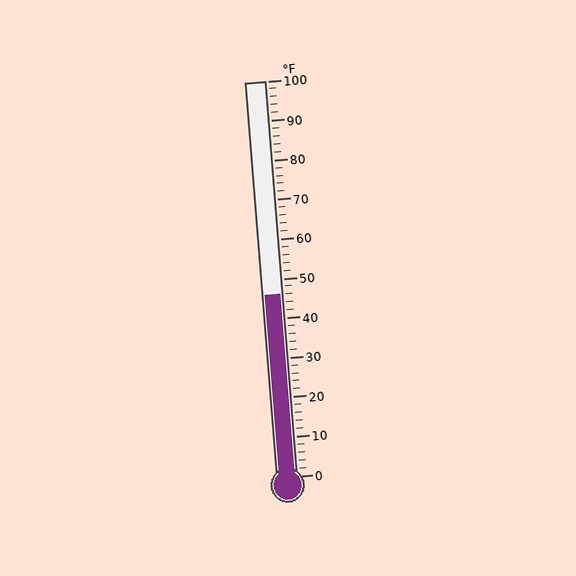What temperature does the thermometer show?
The thermometer shows approximately 46°F.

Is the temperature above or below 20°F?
The temperature is above 20°F.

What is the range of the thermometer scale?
The thermometer scale ranges from 0°F to 100°F.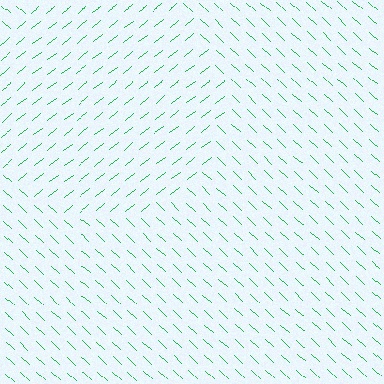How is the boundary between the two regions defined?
The boundary is defined purely by a change in line orientation (approximately 81 degrees difference). All lines are the same color and thickness.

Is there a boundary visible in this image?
Yes, there is a texture boundary formed by a change in line orientation.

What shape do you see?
I see a circle.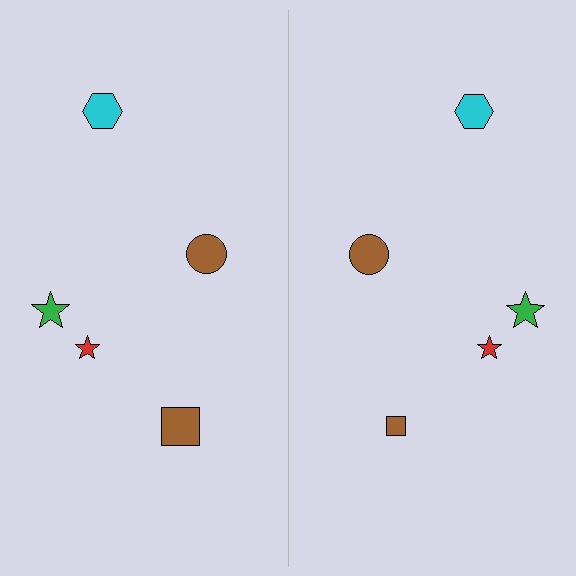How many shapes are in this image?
There are 10 shapes in this image.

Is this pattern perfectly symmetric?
No, the pattern is not perfectly symmetric. The brown square on the right side has a different size than its mirror counterpart.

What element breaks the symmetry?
The brown square on the right side has a different size than its mirror counterpart.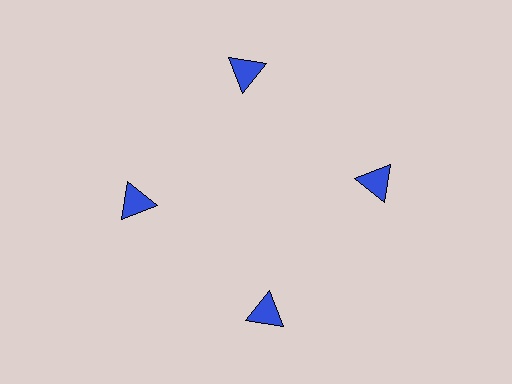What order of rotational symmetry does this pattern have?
This pattern has 4-fold rotational symmetry.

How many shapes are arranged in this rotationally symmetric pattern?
There are 4 shapes, arranged in 4 groups of 1.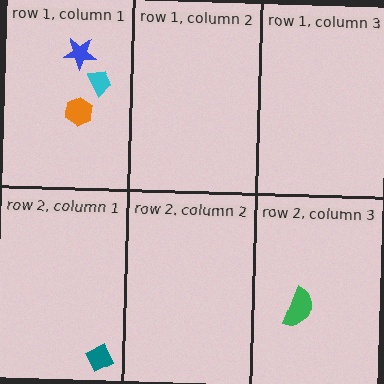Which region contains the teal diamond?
The row 2, column 1 region.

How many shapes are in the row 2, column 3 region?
1.